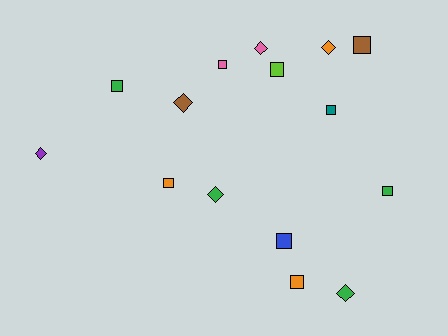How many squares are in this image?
There are 9 squares.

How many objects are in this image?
There are 15 objects.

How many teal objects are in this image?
There is 1 teal object.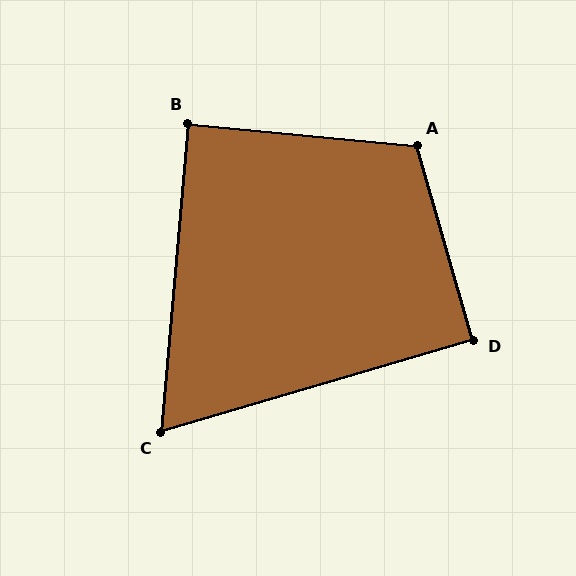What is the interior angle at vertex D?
Approximately 90 degrees (approximately right).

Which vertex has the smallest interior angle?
C, at approximately 69 degrees.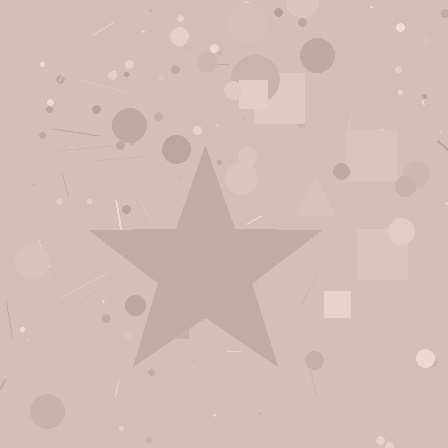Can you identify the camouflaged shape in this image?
The camouflaged shape is a star.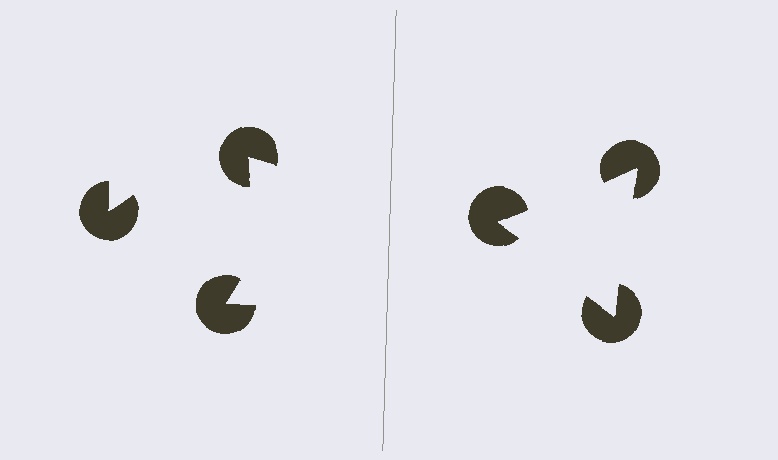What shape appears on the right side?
An illusory triangle.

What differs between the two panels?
The pac-man discs are positioned identically on both sides; only the wedge orientations differ. On the right they align to a triangle; on the left they are misaligned.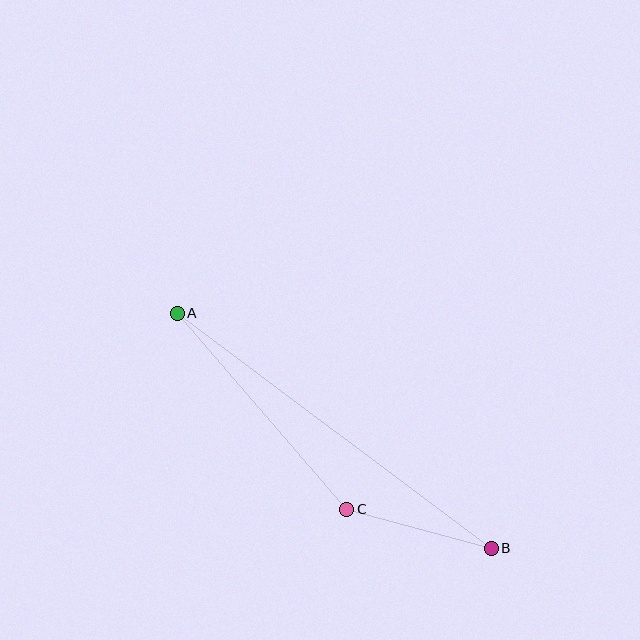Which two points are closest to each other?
Points B and C are closest to each other.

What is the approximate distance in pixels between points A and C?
The distance between A and C is approximately 259 pixels.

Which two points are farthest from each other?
Points A and B are farthest from each other.